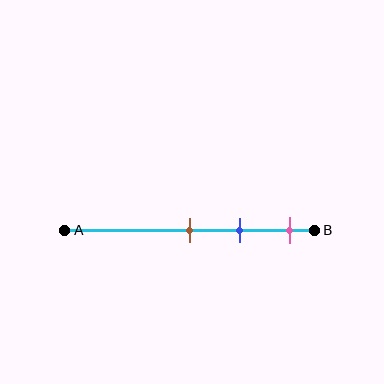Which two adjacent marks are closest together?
The brown and blue marks are the closest adjacent pair.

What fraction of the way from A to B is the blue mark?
The blue mark is approximately 70% (0.7) of the way from A to B.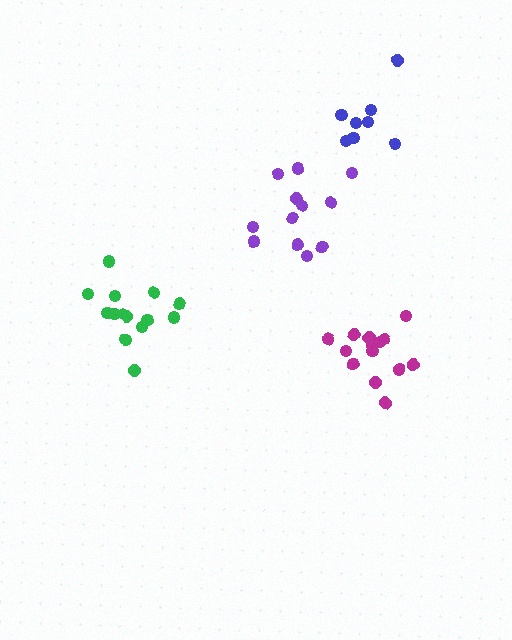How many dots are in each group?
Group 1: 14 dots, Group 2: 14 dots, Group 3: 8 dots, Group 4: 12 dots (48 total).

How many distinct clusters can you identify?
There are 4 distinct clusters.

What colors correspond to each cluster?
The clusters are colored: green, magenta, blue, purple.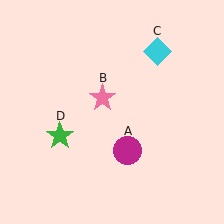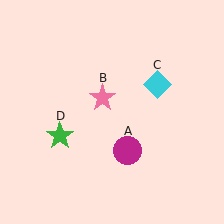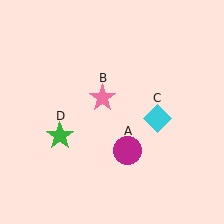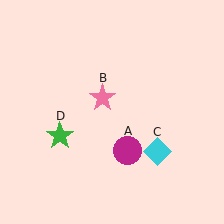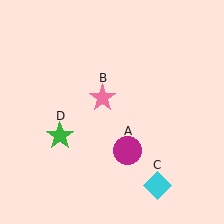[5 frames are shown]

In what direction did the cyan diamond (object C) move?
The cyan diamond (object C) moved down.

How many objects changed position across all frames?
1 object changed position: cyan diamond (object C).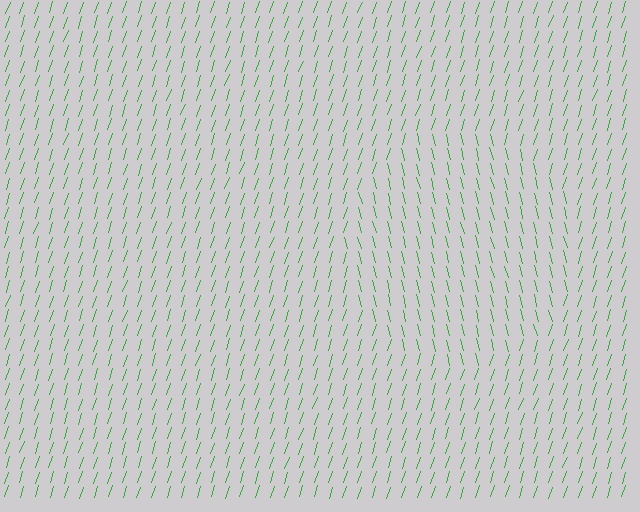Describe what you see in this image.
The image is filled with small green line segments. A circle region in the image has lines oriented differently from the surrounding lines, creating a visible texture boundary.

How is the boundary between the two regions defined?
The boundary is defined purely by a change in line orientation (approximately 33 degrees difference). All lines are the same color and thickness.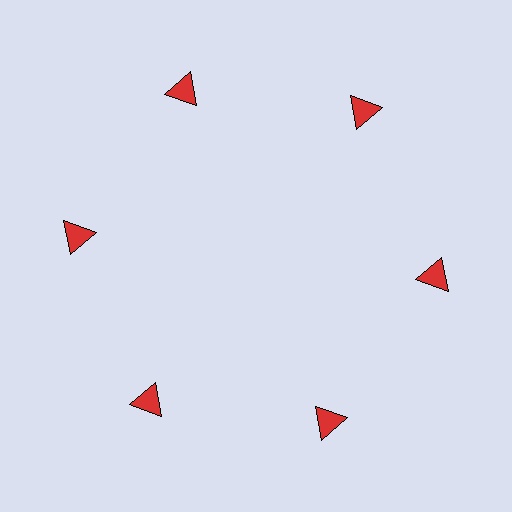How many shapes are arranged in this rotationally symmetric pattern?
There are 6 shapes, arranged in 6 groups of 1.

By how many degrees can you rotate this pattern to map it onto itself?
The pattern maps onto itself every 60 degrees of rotation.